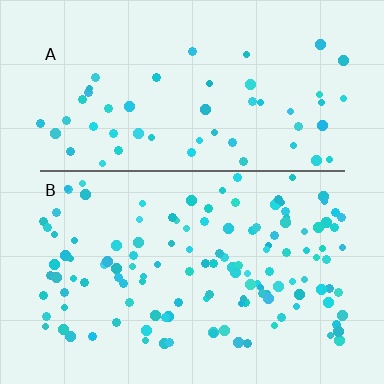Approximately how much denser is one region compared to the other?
Approximately 2.4× — region B over region A.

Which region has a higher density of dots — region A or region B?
B (the bottom).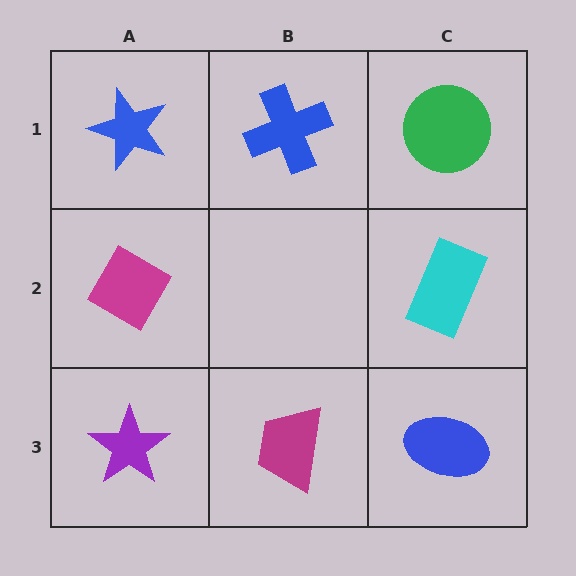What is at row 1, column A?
A blue star.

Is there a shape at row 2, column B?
No, that cell is empty.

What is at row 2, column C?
A cyan rectangle.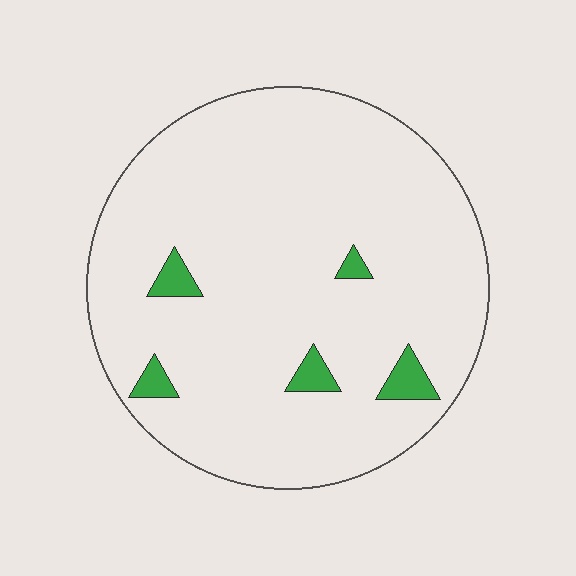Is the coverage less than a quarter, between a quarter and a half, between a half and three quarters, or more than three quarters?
Less than a quarter.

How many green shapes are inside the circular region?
5.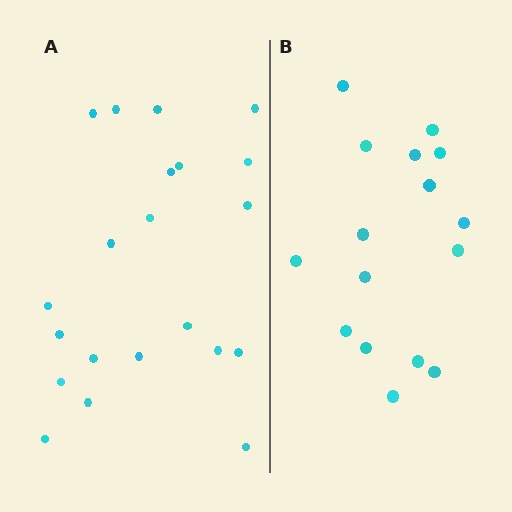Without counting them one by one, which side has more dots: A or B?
Region A (the left region) has more dots.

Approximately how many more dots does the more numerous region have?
Region A has about 5 more dots than region B.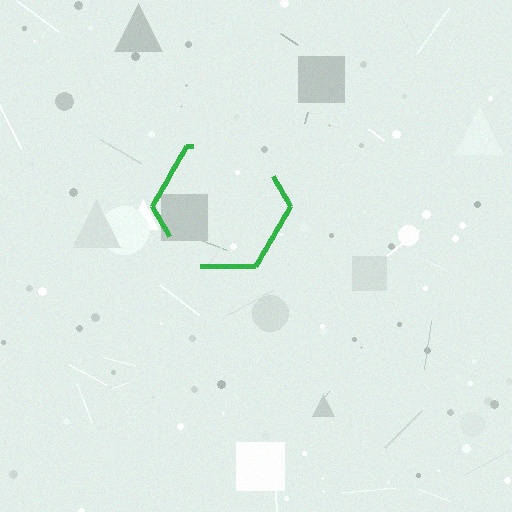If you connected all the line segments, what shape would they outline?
They would outline a hexagon.